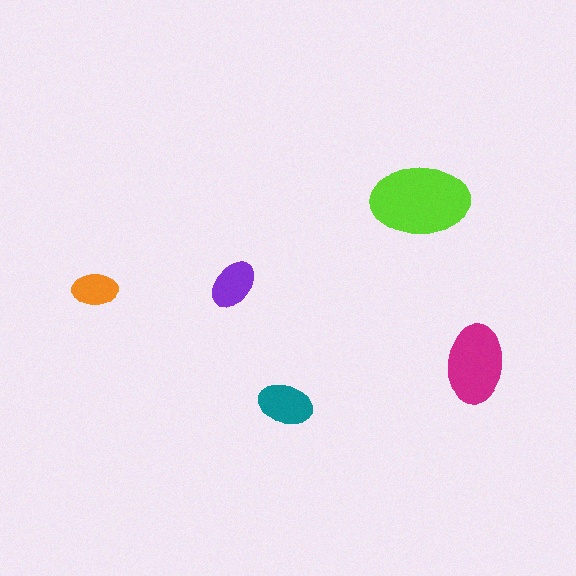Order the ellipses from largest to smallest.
the lime one, the magenta one, the teal one, the purple one, the orange one.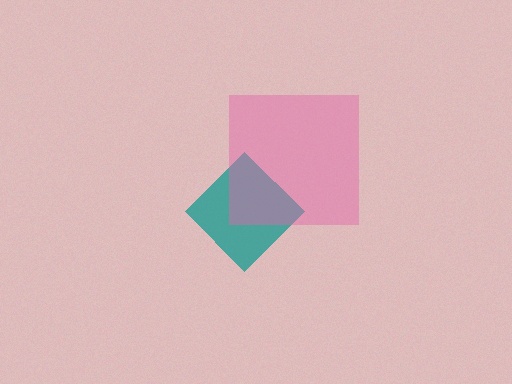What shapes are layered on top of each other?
The layered shapes are: a teal diamond, a pink square.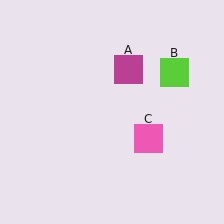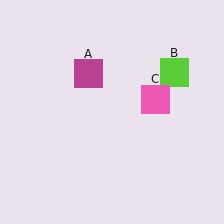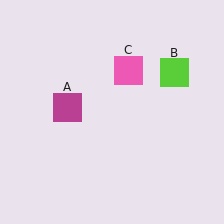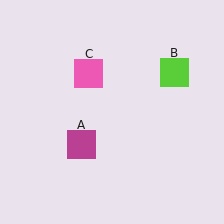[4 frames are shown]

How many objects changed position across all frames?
2 objects changed position: magenta square (object A), pink square (object C).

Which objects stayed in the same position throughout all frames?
Lime square (object B) remained stationary.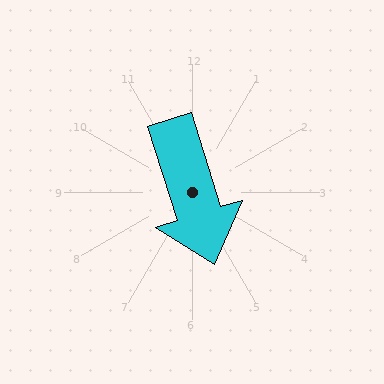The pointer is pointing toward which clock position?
Roughly 5 o'clock.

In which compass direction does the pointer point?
South.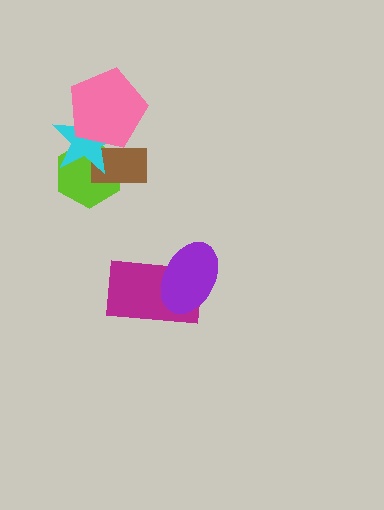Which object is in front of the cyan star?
The pink pentagon is in front of the cyan star.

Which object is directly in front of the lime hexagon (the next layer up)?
The brown rectangle is directly in front of the lime hexagon.